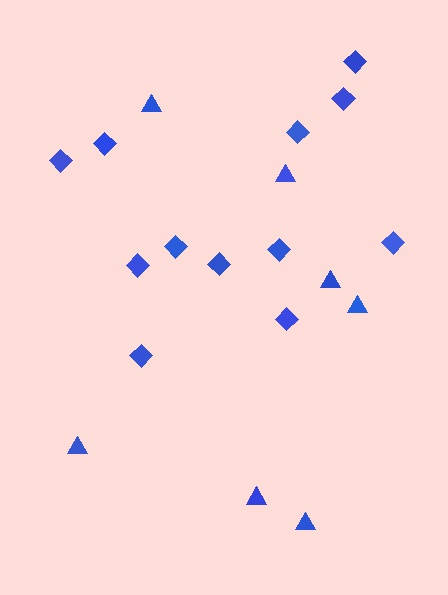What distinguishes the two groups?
There are 2 groups: one group of triangles (7) and one group of diamonds (12).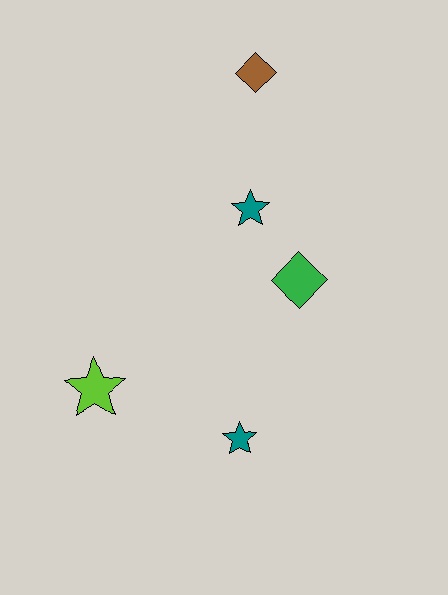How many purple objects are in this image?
There are no purple objects.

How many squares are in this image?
There are no squares.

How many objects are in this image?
There are 5 objects.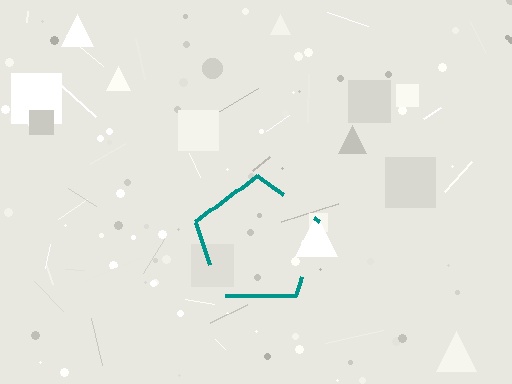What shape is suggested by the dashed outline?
The dashed outline suggests a pentagon.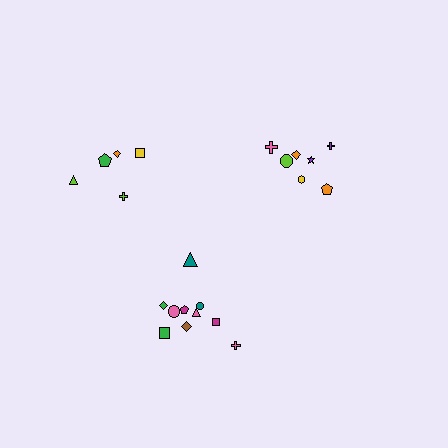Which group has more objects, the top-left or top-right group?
The top-right group.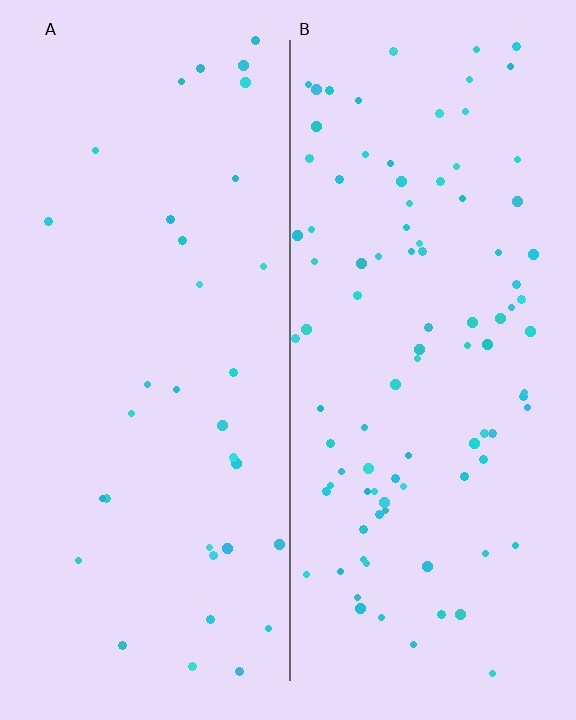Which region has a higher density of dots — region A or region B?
B (the right).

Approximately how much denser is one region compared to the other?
Approximately 2.8× — region B over region A.